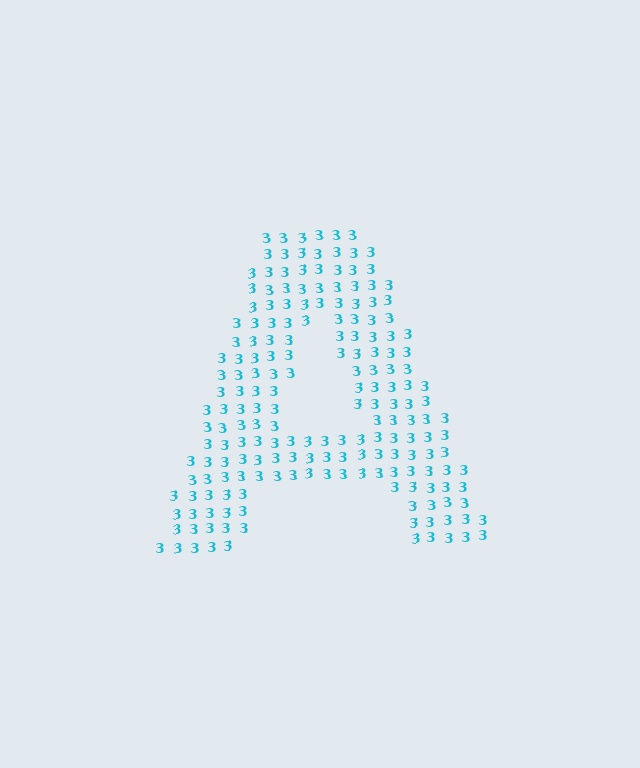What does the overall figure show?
The overall figure shows the letter A.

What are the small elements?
The small elements are digit 3's.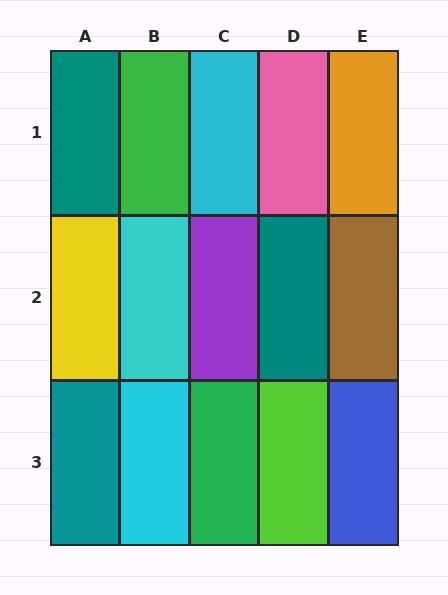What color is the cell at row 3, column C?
Green.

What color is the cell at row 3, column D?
Lime.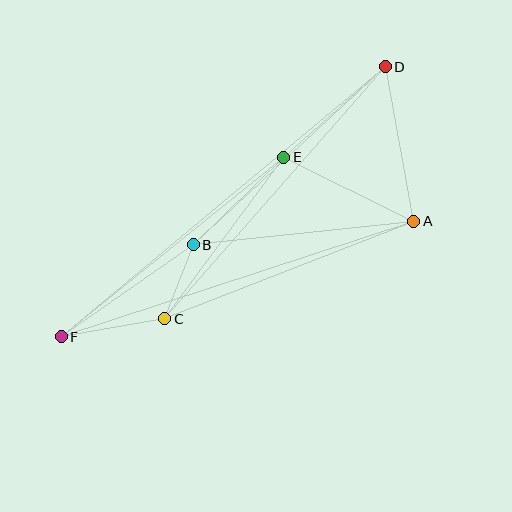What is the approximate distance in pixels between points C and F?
The distance between C and F is approximately 105 pixels.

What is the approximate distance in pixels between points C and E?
The distance between C and E is approximately 201 pixels.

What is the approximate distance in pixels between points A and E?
The distance between A and E is approximately 145 pixels.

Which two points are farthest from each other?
Points D and F are farthest from each other.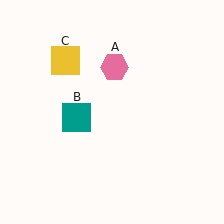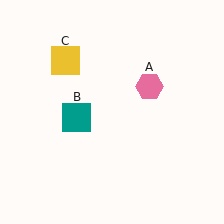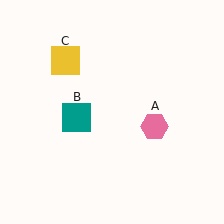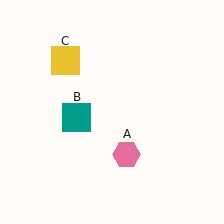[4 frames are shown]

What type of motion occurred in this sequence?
The pink hexagon (object A) rotated clockwise around the center of the scene.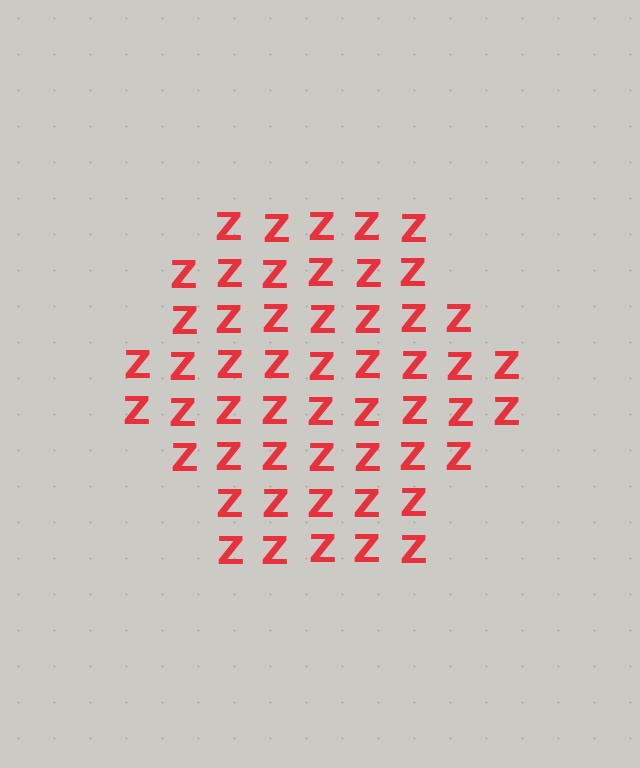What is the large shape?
The large shape is a hexagon.